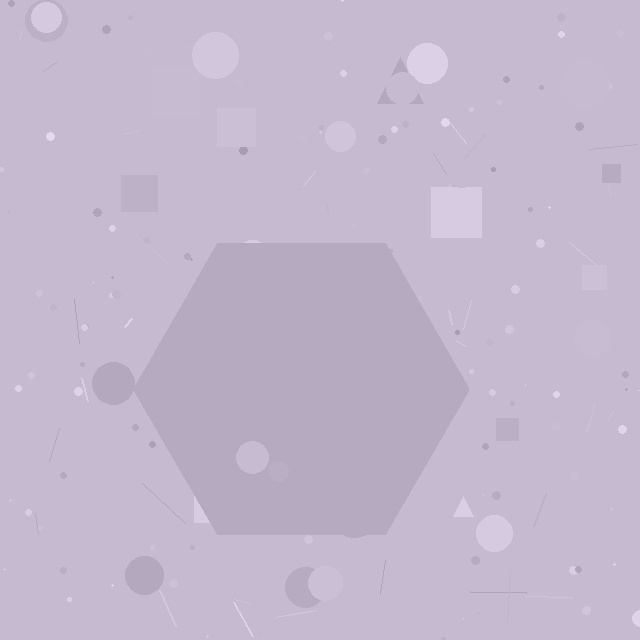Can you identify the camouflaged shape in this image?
The camouflaged shape is a hexagon.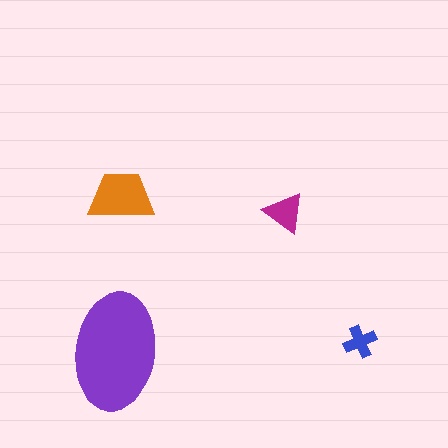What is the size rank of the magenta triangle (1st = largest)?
3rd.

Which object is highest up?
The orange trapezoid is topmost.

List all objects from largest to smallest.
The purple ellipse, the orange trapezoid, the magenta triangle, the blue cross.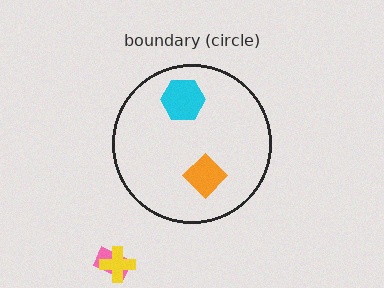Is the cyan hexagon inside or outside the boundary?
Inside.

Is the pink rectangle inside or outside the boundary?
Outside.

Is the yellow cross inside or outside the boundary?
Outside.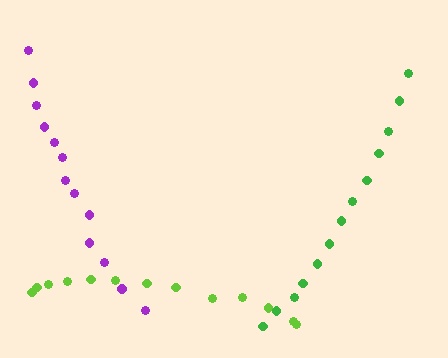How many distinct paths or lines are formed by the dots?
There are 3 distinct paths.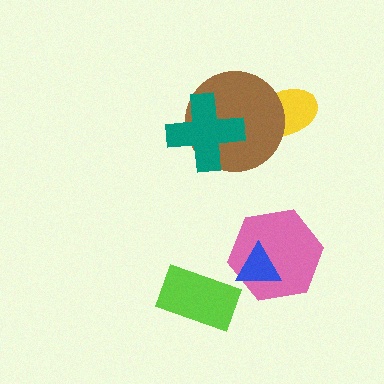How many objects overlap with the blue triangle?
1 object overlaps with the blue triangle.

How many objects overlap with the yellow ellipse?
1 object overlaps with the yellow ellipse.